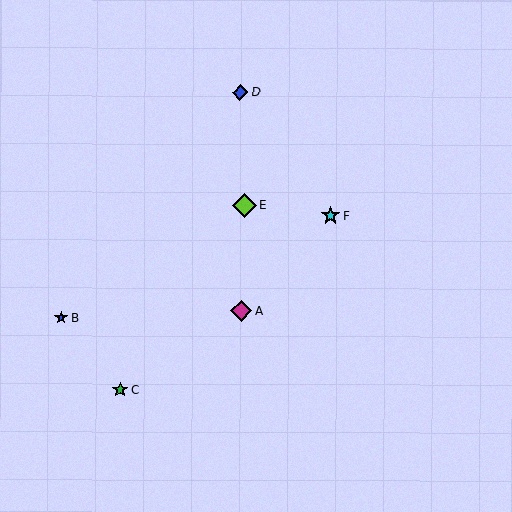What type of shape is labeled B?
Shape B is a blue star.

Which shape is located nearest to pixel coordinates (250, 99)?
The blue diamond (labeled D) at (240, 92) is nearest to that location.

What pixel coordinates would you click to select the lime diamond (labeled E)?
Click at (245, 205) to select the lime diamond E.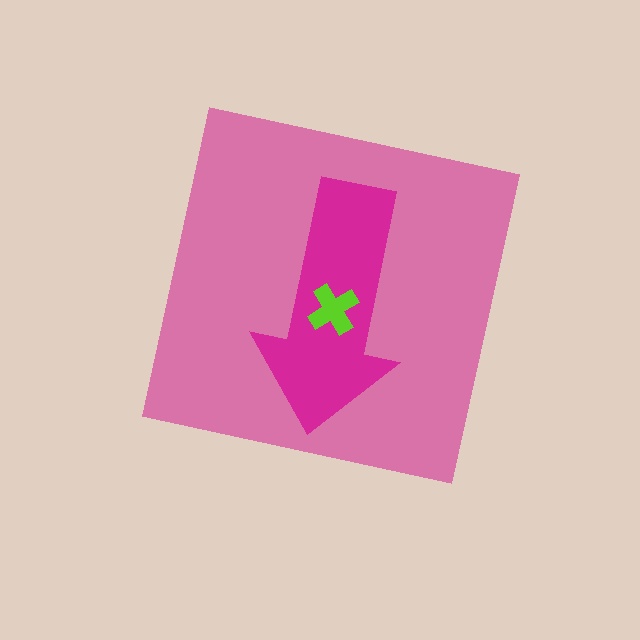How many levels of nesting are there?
3.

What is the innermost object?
The lime cross.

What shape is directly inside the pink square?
The magenta arrow.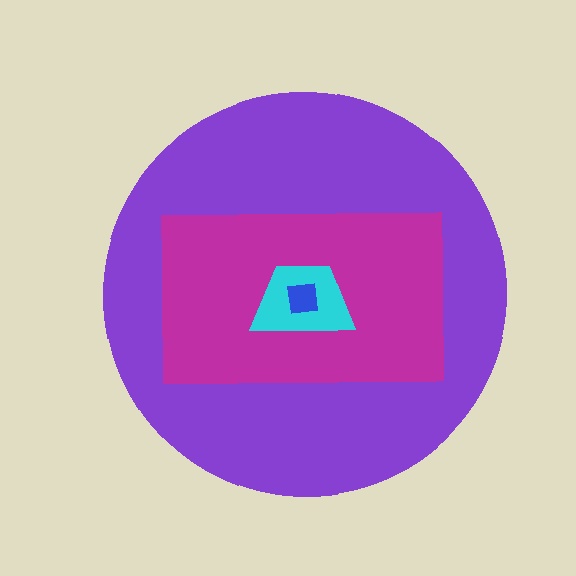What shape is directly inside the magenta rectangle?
The cyan trapezoid.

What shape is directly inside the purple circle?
The magenta rectangle.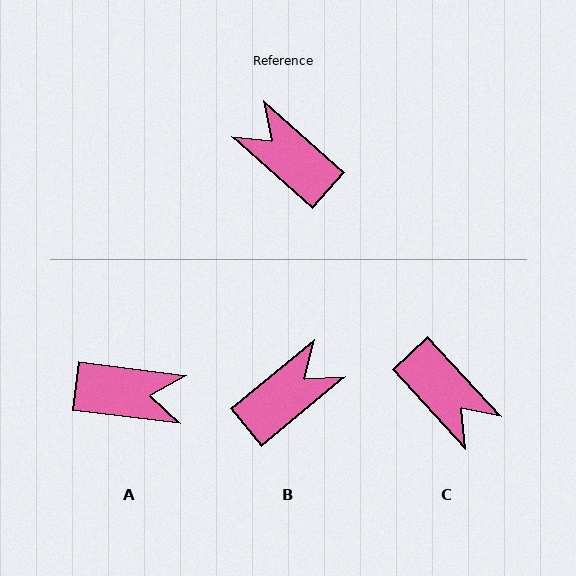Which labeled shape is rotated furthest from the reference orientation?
C, about 174 degrees away.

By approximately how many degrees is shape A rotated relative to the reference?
Approximately 146 degrees clockwise.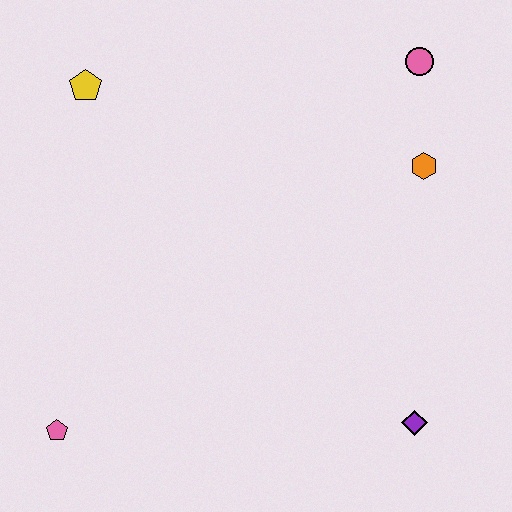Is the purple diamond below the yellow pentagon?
Yes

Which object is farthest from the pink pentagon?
The pink circle is farthest from the pink pentagon.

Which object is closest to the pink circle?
The orange hexagon is closest to the pink circle.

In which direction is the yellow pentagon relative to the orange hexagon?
The yellow pentagon is to the left of the orange hexagon.